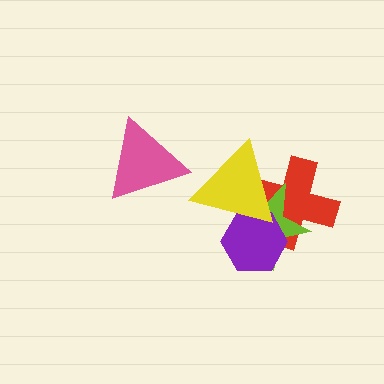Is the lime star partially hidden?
Yes, it is partially covered by another shape.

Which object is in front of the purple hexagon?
The yellow triangle is in front of the purple hexagon.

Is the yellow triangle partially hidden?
No, no other shape covers it.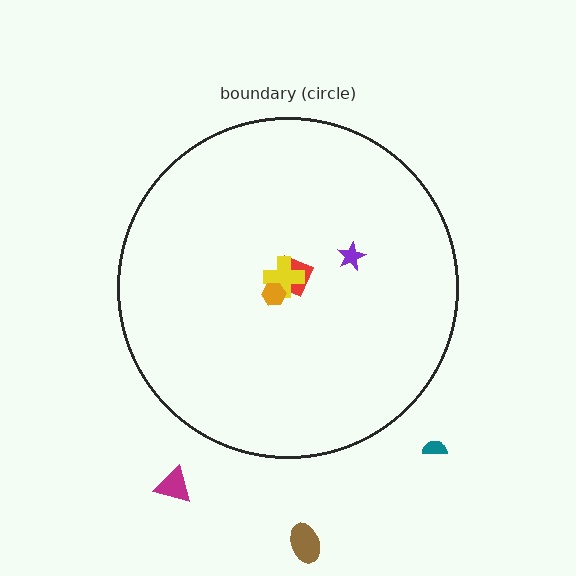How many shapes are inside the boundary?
4 inside, 3 outside.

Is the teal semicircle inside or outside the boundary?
Outside.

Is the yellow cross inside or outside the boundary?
Inside.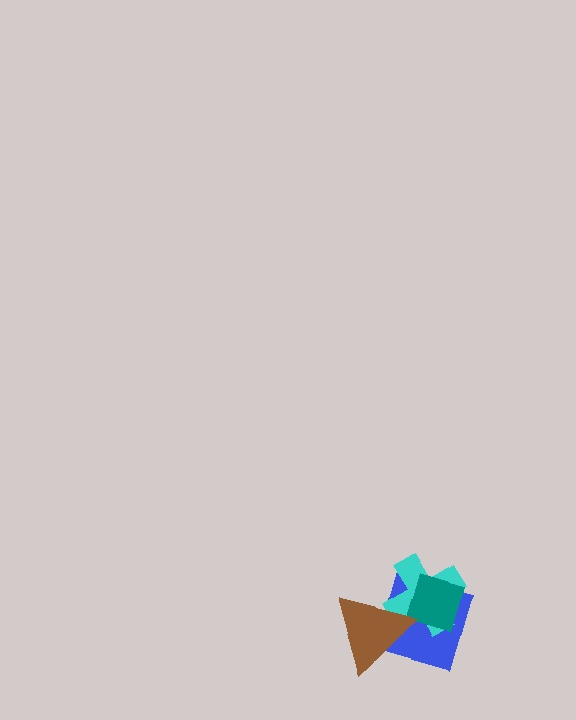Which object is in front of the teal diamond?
The brown triangle is in front of the teal diamond.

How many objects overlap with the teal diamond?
3 objects overlap with the teal diamond.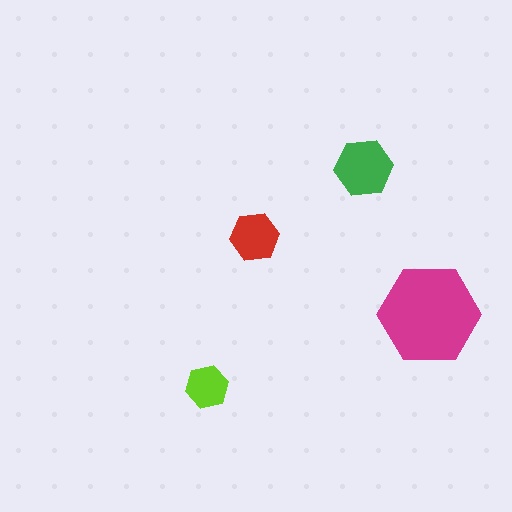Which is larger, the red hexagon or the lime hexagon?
The red one.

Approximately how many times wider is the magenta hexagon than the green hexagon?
About 1.5 times wider.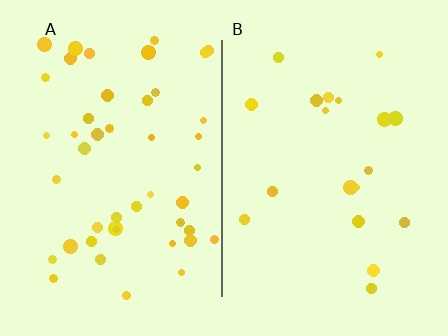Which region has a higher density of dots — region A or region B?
A (the left).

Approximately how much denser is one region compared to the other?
Approximately 2.4× — region A over region B.